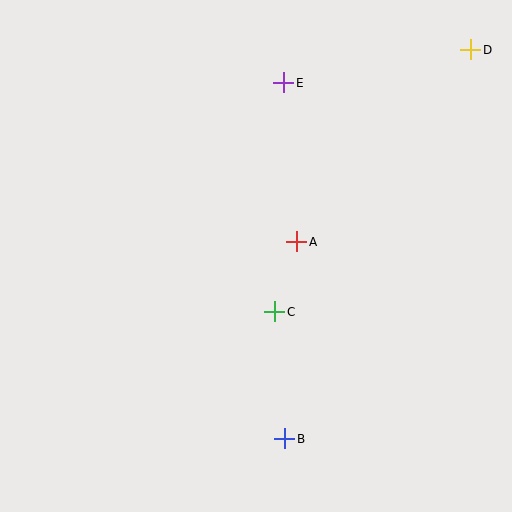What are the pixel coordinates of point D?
Point D is at (471, 50).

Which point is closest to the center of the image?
Point A at (297, 242) is closest to the center.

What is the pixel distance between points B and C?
The distance between B and C is 127 pixels.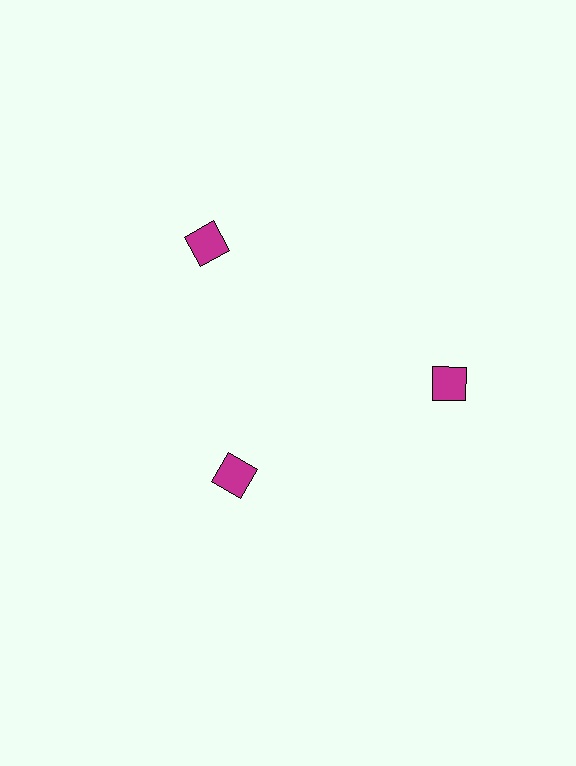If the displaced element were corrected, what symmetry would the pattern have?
It would have 3-fold rotational symmetry — the pattern would map onto itself every 120 degrees.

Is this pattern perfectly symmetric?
No. The 3 magenta squares are arranged in a ring, but one element near the 7 o'clock position is pulled inward toward the center, breaking the 3-fold rotational symmetry.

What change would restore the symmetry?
The symmetry would be restored by moving it outward, back onto the ring so that all 3 squares sit at equal angles and equal distance from the center.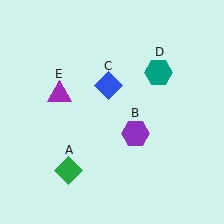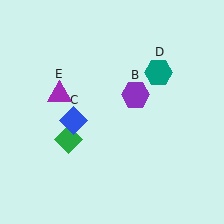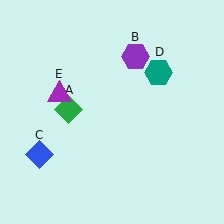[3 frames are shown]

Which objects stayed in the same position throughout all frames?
Teal hexagon (object D) and purple triangle (object E) remained stationary.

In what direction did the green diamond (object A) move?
The green diamond (object A) moved up.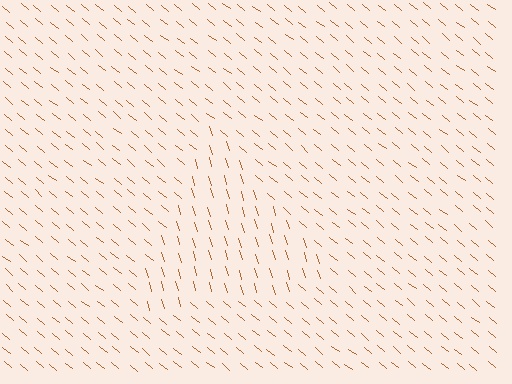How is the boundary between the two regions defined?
The boundary is defined purely by a change in line orientation (approximately 34 degrees difference). All lines are the same color and thickness.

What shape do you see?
I see a triangle.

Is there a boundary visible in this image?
Yes, there is a texture boundary formed by a change in line orientation.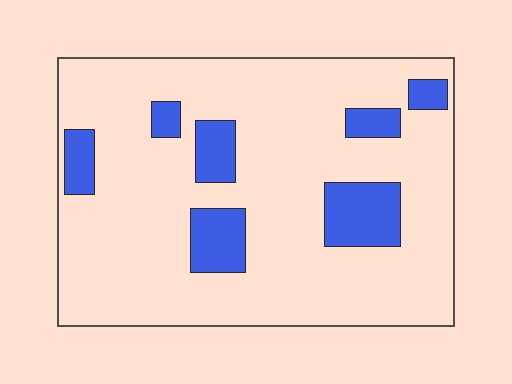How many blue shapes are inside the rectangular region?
7.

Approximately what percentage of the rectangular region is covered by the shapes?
Approximately 15%.